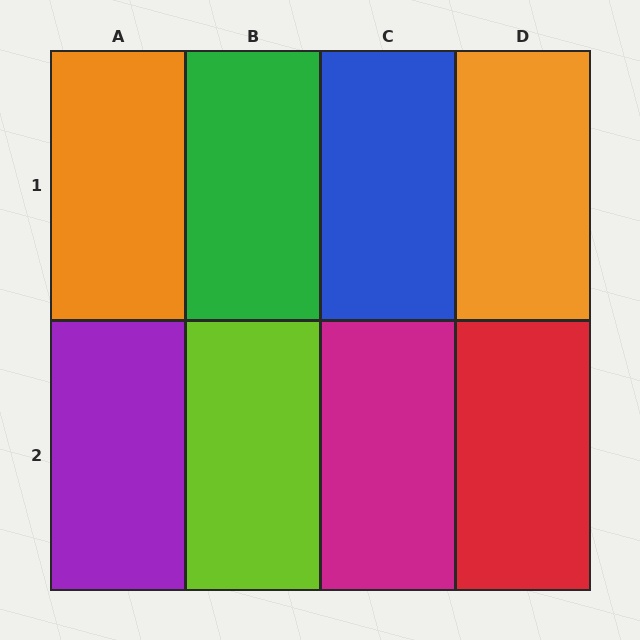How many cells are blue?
1 cell is blue.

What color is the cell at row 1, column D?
Orange.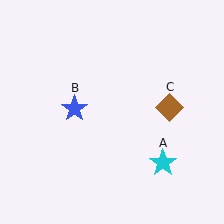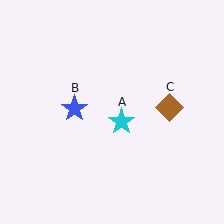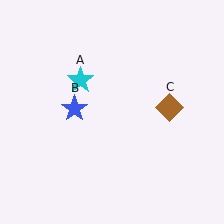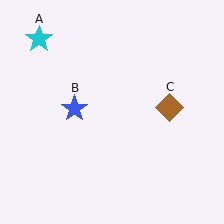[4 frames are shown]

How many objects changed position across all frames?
1 object changed position: cyan star (object A).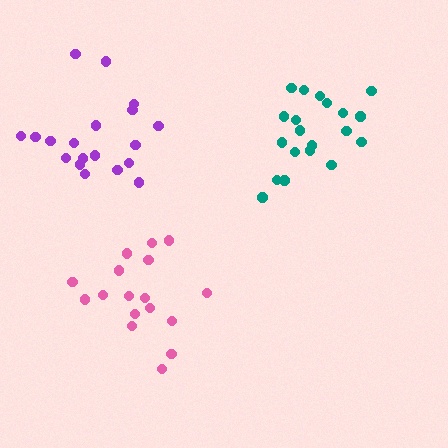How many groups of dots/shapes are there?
There are 3 groups.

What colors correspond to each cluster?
The clusters are colored: purple, teal, pink.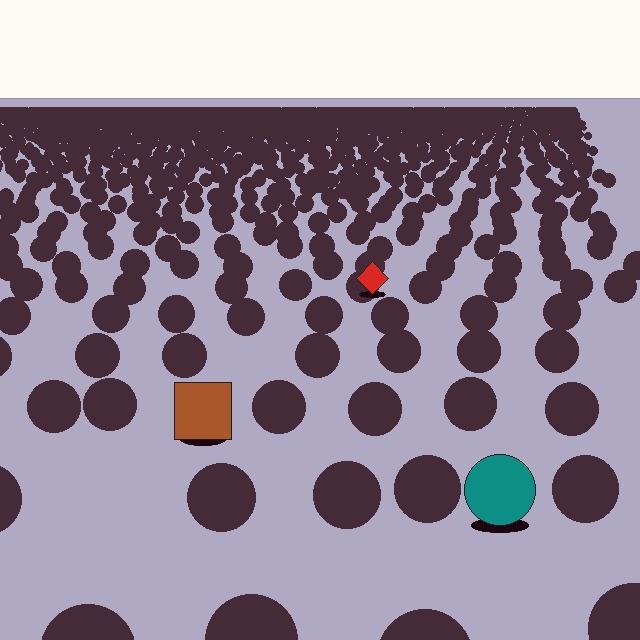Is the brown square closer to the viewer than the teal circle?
No. The teal circle is closer — you can tell from the texture gradient: the ground texture is coarser near it.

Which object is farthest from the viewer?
The red diamond is farthest from the viewer. It appears smaller and the ground texture around it is denser.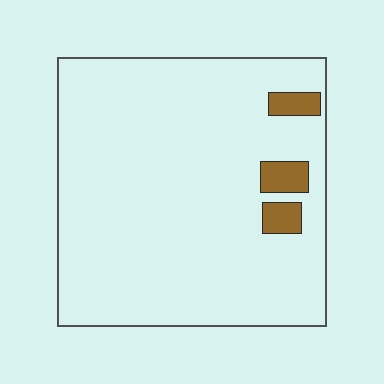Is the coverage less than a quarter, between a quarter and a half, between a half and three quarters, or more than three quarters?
Less than a quarter.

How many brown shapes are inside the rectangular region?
3.